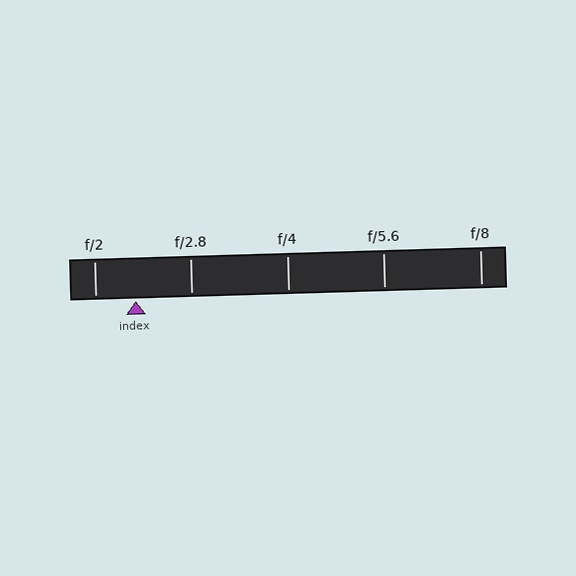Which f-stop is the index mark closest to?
The index mark is closest to f/2.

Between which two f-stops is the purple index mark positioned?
The index mark is between f/2 and f/2.8.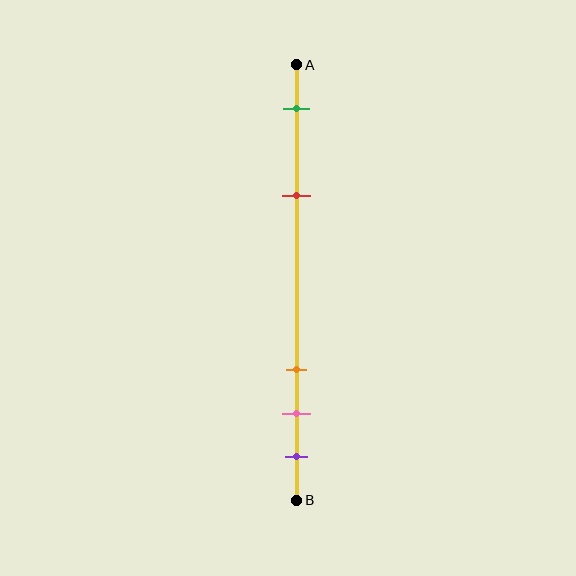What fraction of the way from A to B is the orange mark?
The orange mark is approximately 70% (0.7) of the way from A to B.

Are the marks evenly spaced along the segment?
No, the marks are not evenly spaced.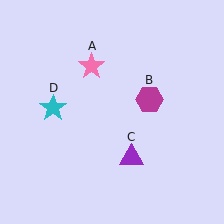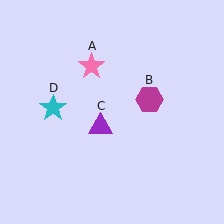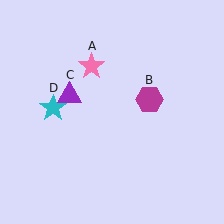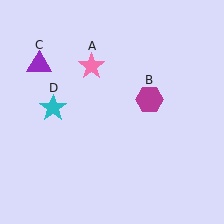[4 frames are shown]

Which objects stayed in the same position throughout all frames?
Pink star (object A) and magenta hexagon (object B) and cyan star (object D) remained stationary.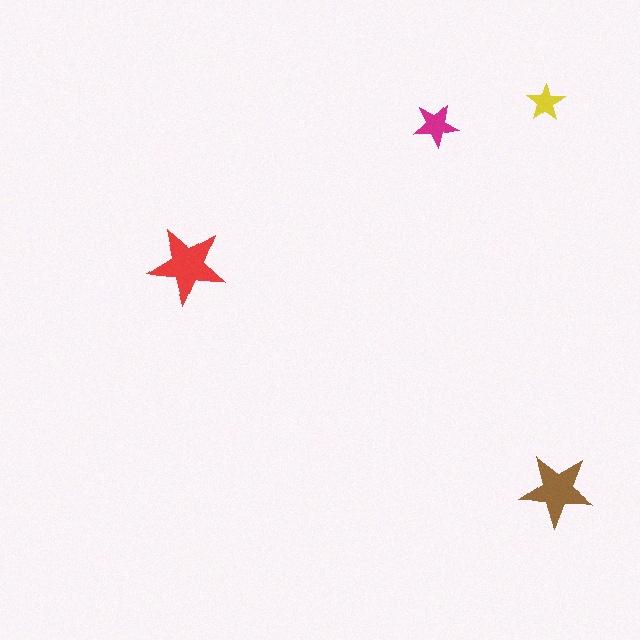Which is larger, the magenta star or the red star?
The red one.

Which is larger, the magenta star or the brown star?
The brown one.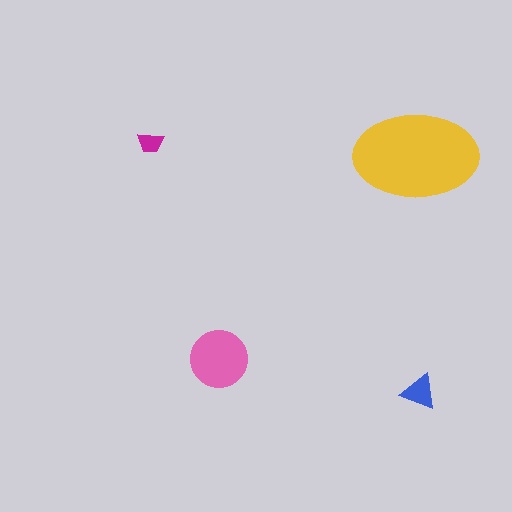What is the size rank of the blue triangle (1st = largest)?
3rd.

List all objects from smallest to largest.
The magenta trapezoid, the blue triangle, the pink circle, the yellow ellipse.